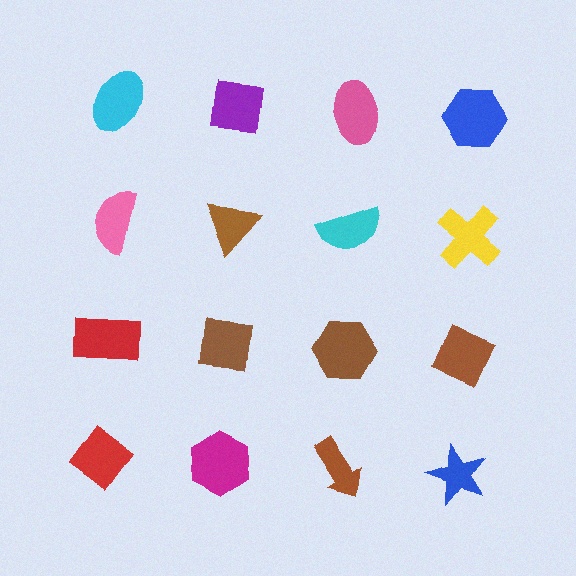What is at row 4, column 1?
A red diamond.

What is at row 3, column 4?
A brown diamond.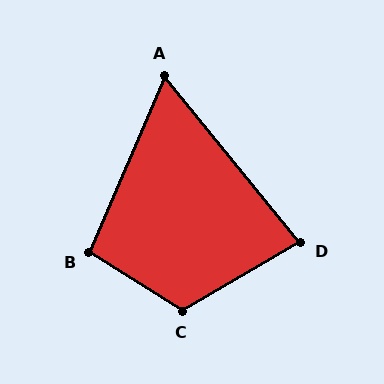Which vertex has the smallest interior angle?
A, at approximately 62 degrees.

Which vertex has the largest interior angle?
C, at approximately 118 degrees.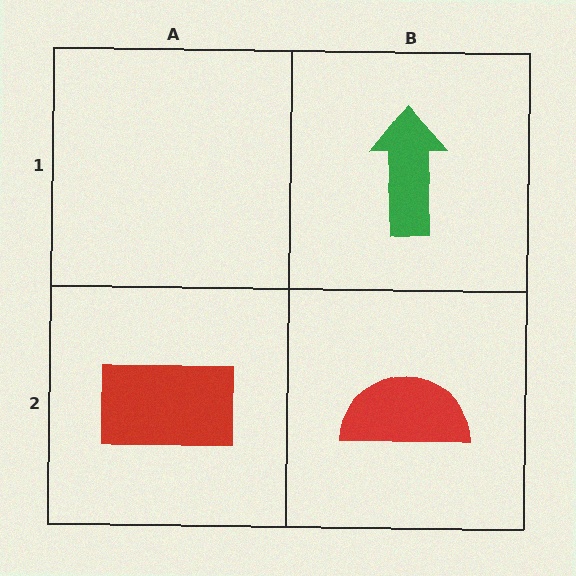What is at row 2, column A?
A red rectangle.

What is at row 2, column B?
A red semicircle.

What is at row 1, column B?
A green arrow.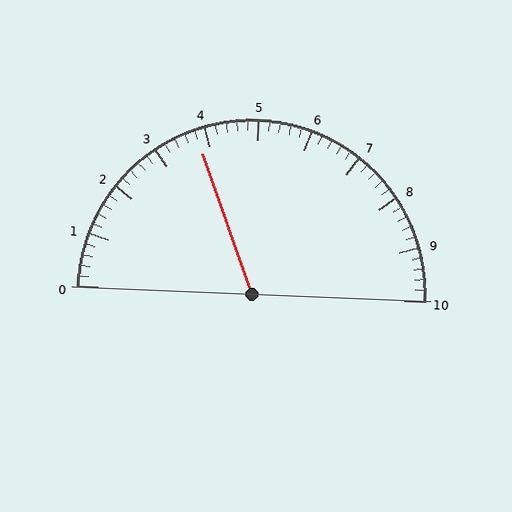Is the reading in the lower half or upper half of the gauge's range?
The reading is in the lower half of the range (0 to 10).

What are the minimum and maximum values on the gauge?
The gauge ranges from 0 to 10.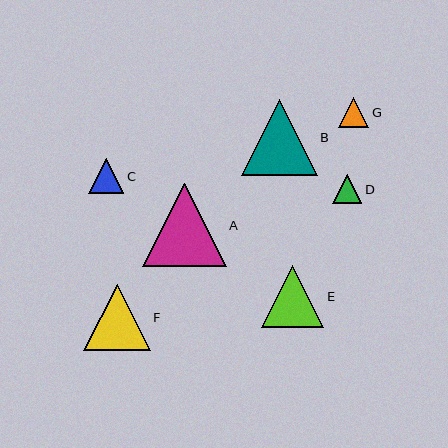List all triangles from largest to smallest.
From largest to smallest: A, B, F, E, C, G, D.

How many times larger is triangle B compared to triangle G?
Triangle B is approximately 2.5 times the size of triangle G.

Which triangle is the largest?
Triangle A is the largest with a size of approximately 84 pixels.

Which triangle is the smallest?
Triangle D is the smallest with a size of approximately 29 pixels.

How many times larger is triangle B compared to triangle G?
Triangle B is approximately 2.5 times the size of triangle G.